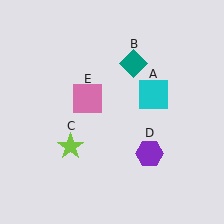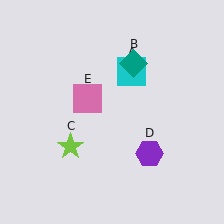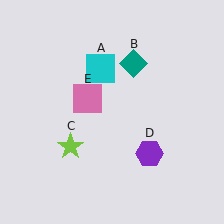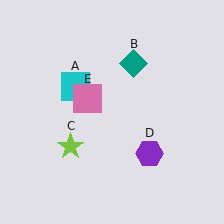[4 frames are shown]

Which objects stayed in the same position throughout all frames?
Teal diamond (object B) and lime star (object C) and purple hexagon (object D) and pink square (object E) remained stationary.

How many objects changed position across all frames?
1 object changed position: cyan square (object A).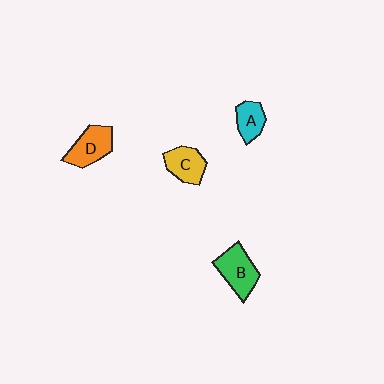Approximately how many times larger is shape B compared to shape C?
Approximately 1.3 times.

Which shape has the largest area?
Shape B (green).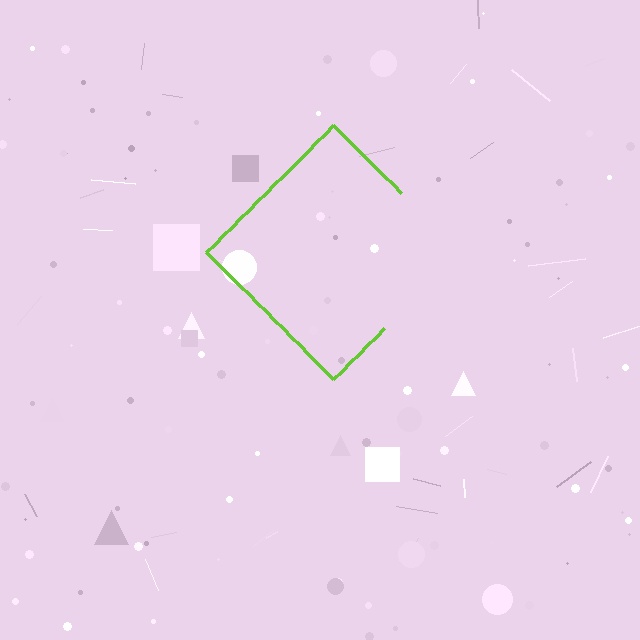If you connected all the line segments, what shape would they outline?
They would outline a diamond.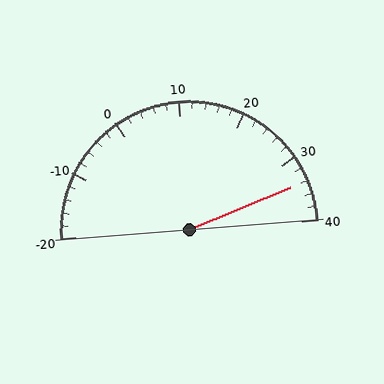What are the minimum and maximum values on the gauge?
The gauge ranges from -20 to 40.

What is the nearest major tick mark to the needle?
The nearest major tick mark is 30.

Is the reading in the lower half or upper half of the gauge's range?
The reading is in the upper half of the range (-20 to 40).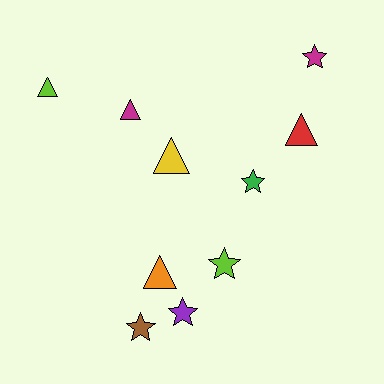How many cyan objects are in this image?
There are no cyan objects.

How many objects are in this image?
There are 10 objects.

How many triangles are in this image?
There are 5 triangles.